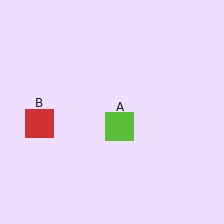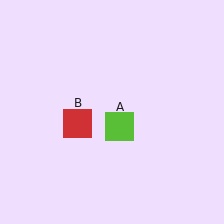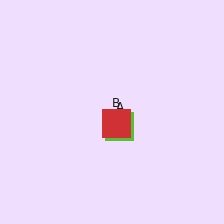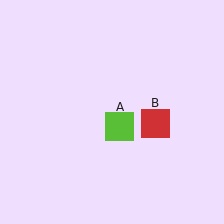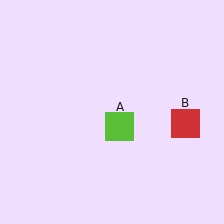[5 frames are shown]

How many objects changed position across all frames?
1 object changed position: red square (object B).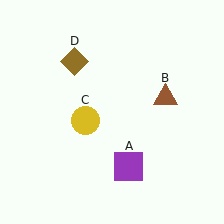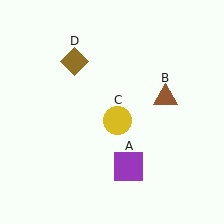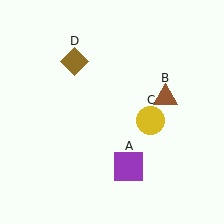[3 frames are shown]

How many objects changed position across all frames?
1 object changed position: yellow circle (object C).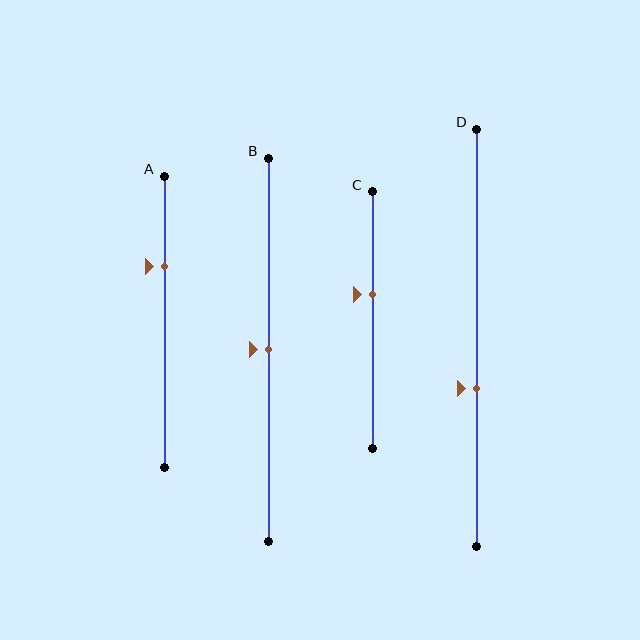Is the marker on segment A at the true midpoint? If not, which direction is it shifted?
No, the marker on segment A is shifted upward by about 19% of the segment length.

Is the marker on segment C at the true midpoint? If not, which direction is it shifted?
No, the marker on segment C is shifted upward by about 10% of the segment length.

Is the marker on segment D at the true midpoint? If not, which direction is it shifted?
No, the marker on segment D is shifted downward by about 12% of the segment length.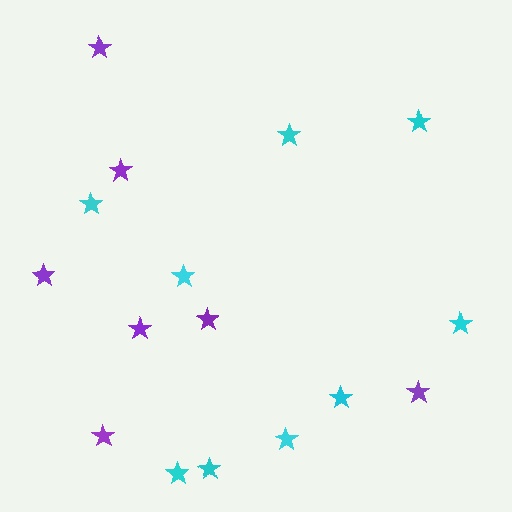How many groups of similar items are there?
There are 2 groups: one group of purple stars (7) and one group of cyan stars (9).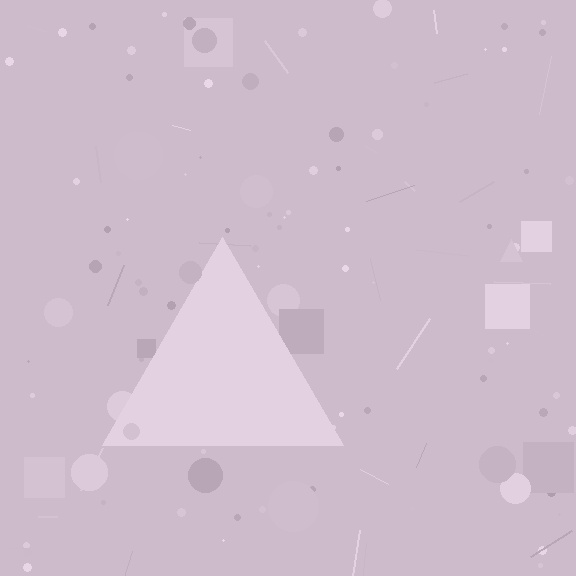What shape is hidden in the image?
A triangle is hidden in the image.